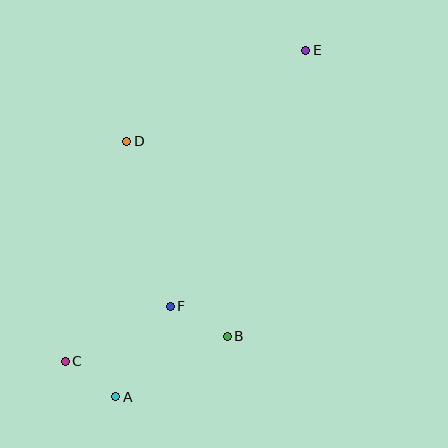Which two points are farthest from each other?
Points A and E are farthest from each other.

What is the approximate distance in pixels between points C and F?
The distance between C and F is approximately 118 pixels.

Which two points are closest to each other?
Points A and C are closest to each other.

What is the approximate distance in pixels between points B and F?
The distance between B and F is approximately 64 pixels.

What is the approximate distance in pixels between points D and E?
The distance between D and E is approximately 200 pixels.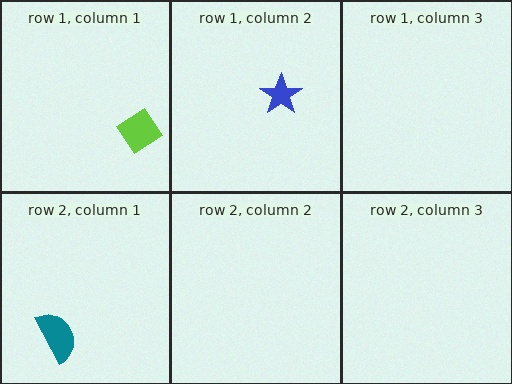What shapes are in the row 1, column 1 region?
The lime diamond.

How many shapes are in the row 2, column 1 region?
1.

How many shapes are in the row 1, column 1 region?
1.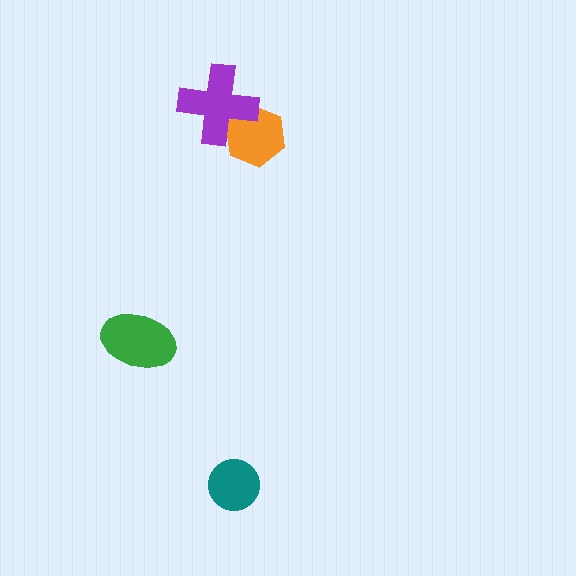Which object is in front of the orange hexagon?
The purple cross is in front of the orange hexagon.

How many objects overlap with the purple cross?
1 object overlaps with the purple cross.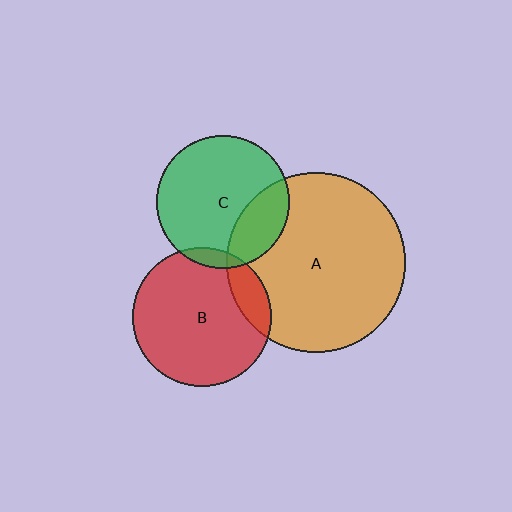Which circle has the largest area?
Circle A (orange).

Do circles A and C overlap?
Yes.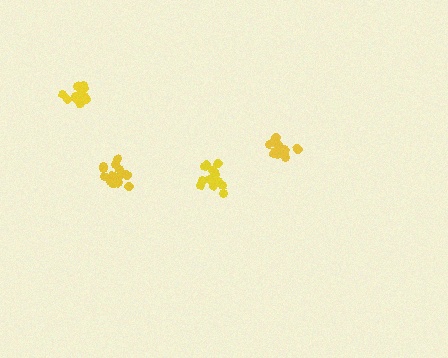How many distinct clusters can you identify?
There are 4 distinct clusters.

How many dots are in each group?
Group 1: 16 dots, Group 2: 14 dots, Group 3: 15 dots, Group 4: 16 dots (61 total).